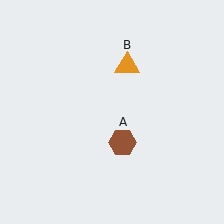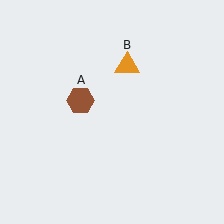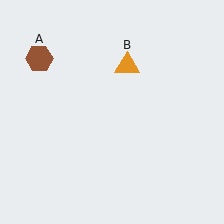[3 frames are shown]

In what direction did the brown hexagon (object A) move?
The brown hexagon (object A) moved up and to the left.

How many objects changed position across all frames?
1 object changed position: brown hexagon (object A).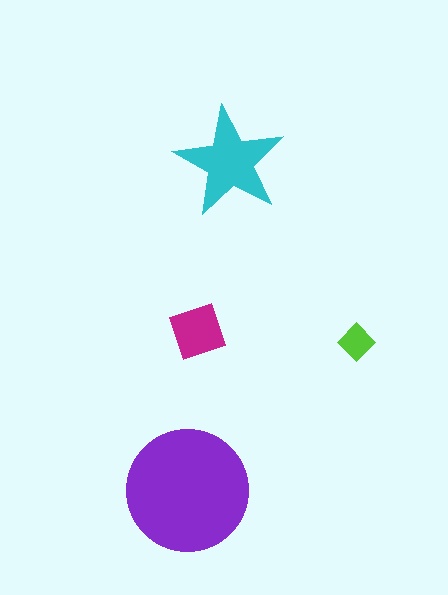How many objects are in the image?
There are 4 objects in the image.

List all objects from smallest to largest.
The lime diamond, the magenta square, the cyan star, the purple circle.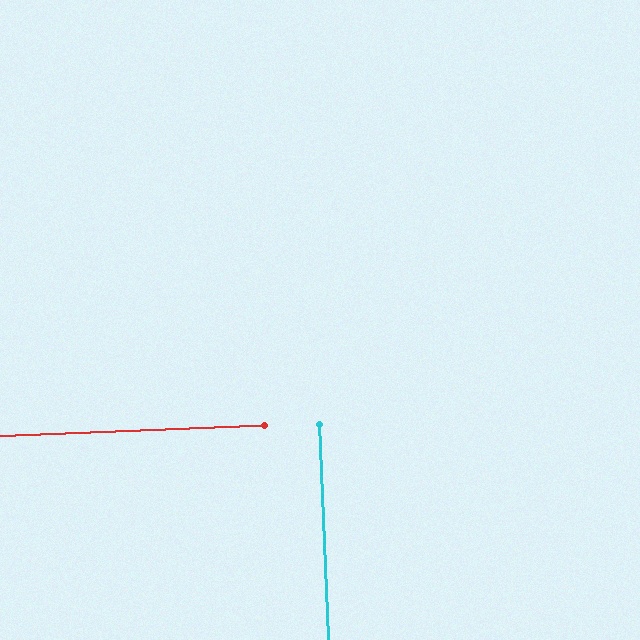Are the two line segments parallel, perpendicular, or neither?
Perpendicular — they meet at approximately 90°.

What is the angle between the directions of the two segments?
Approximately 90 degrees.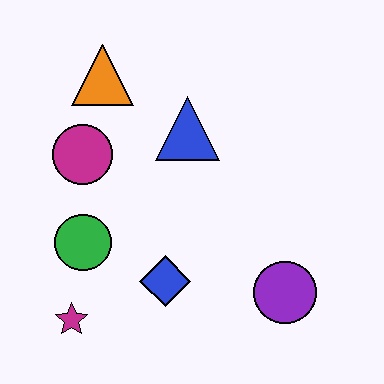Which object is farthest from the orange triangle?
The purple circle is farthest from the orange triangle.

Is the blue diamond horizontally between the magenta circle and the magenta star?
No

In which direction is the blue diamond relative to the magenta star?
The blue diamond is to the right of the magenta star.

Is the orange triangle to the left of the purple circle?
Yes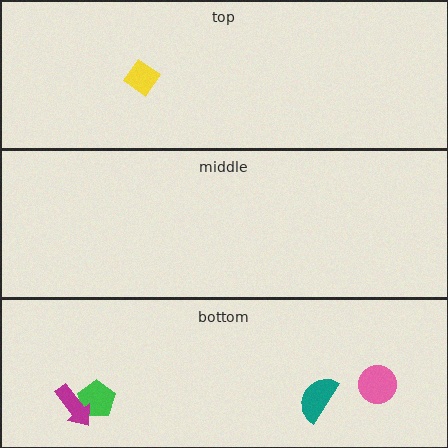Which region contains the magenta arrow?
The bottom region.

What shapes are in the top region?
The yellow diamond.